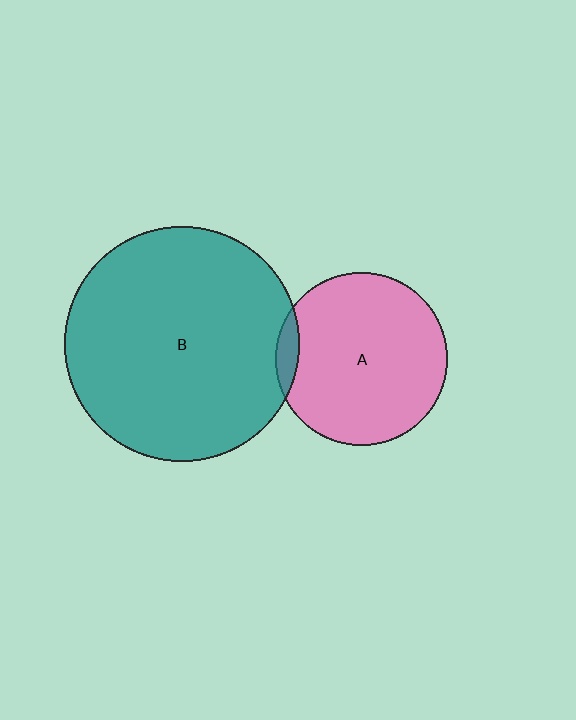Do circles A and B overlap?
Yes.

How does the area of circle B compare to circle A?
Approximately 1.9 times.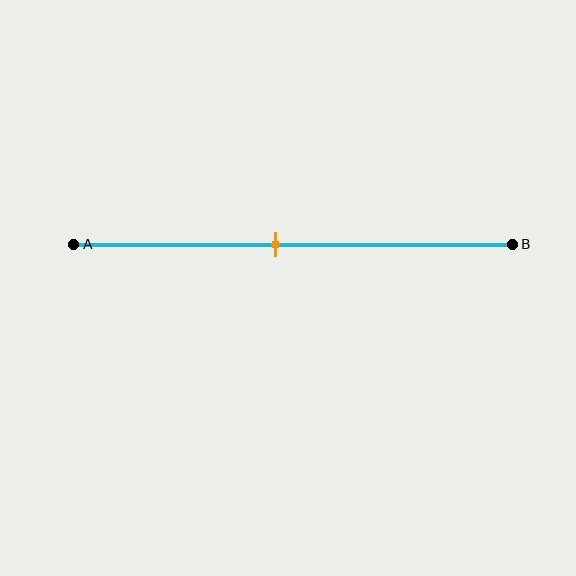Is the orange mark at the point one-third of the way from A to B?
No, the mark is at about 45% from A, not at the 33% one-third point.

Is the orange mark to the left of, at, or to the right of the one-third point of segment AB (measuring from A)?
The orange mark is to the right of the one-third point of segment AB.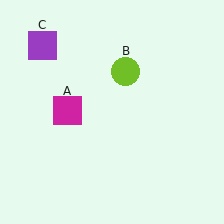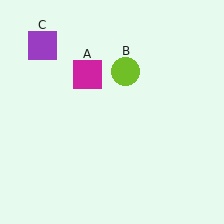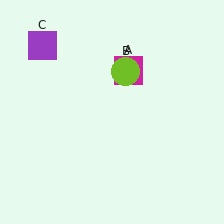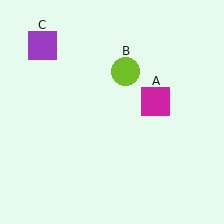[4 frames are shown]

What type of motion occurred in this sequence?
The magenta square (object A) rotated clockwise around the center of the scene.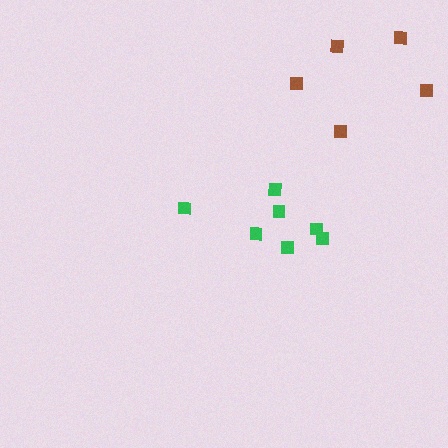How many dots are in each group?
Group 1: 5 dots, Group 2: 7 dots (12 total).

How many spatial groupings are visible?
There are 2 spatial groupings.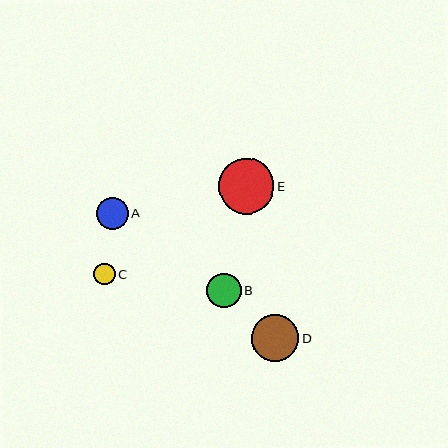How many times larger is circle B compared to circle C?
Circle B is approximately 1.6 times the size of circle C.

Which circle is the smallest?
Circle C is the smallest with a size of approximately 21 pixels.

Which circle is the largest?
Circle E is the largest with a size of approximately 55 pixels.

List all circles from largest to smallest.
From largest to smallest: E, D, B, A, C.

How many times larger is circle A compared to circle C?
Circle A is approximately 1.5 times the size of circle C.